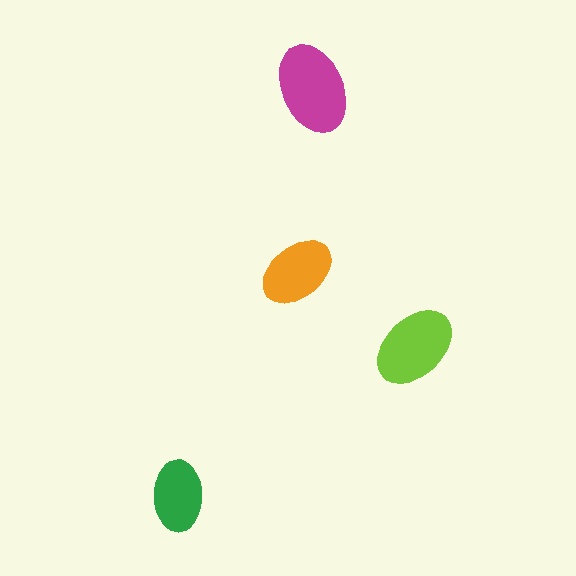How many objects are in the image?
There are 4 objects in the image.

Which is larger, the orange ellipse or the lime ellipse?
The lime one.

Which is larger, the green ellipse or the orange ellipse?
The orange one.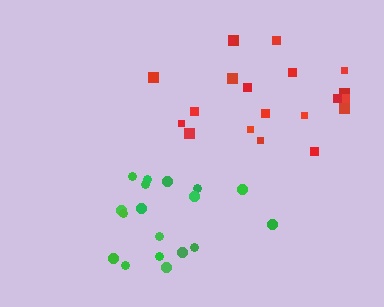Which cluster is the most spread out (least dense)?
Red.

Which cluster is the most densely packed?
Green.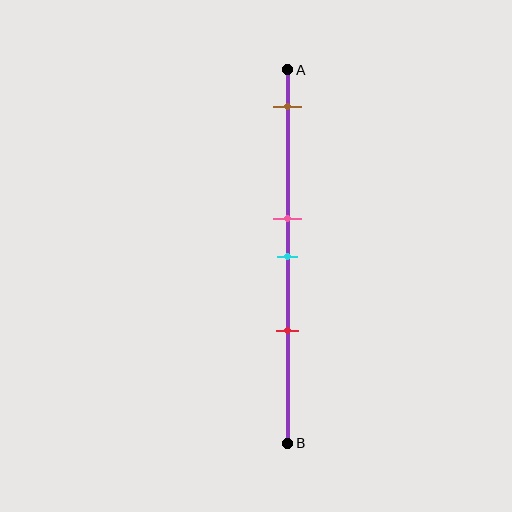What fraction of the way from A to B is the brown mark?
The brown mark is approximately 10% (0.1) of the way from A to B.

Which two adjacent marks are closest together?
The pink and cyan marks are the closest adjacent pair.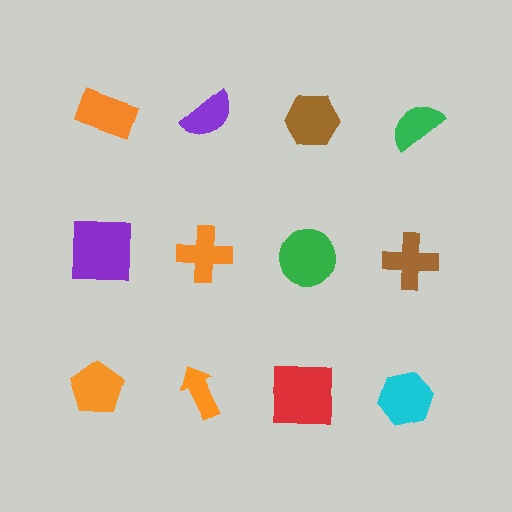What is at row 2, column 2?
An orange cross.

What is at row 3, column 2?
An orange arrow.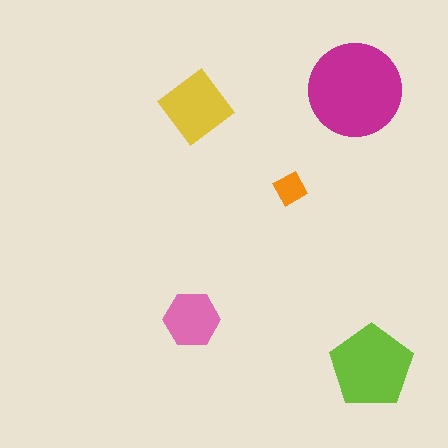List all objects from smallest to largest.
The orange square, the pink hexagon, the yellow diamond, the lime pentagon, the magenta circle.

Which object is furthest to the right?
The lime pentagon is rightmost.